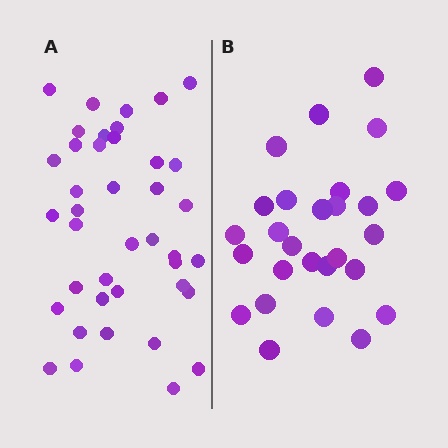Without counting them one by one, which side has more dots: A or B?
Region A (the left region) has more dots.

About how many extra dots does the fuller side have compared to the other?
Region A has approximately 15 more dots than region B.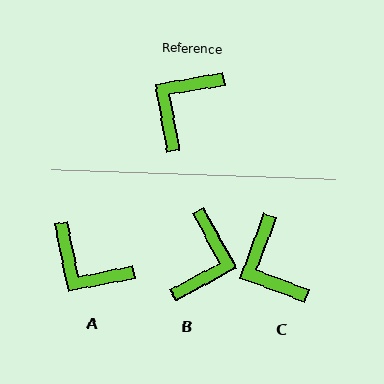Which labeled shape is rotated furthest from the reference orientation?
B, about 162 degrees away.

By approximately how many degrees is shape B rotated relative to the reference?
Approximately 162 degrees clockwise.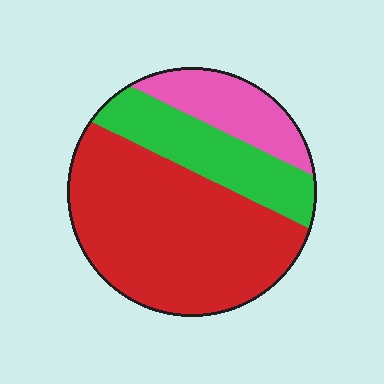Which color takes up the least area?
Pink, at roughly 15%.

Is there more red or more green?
Red.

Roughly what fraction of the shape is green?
Green covers around 25% of the shape.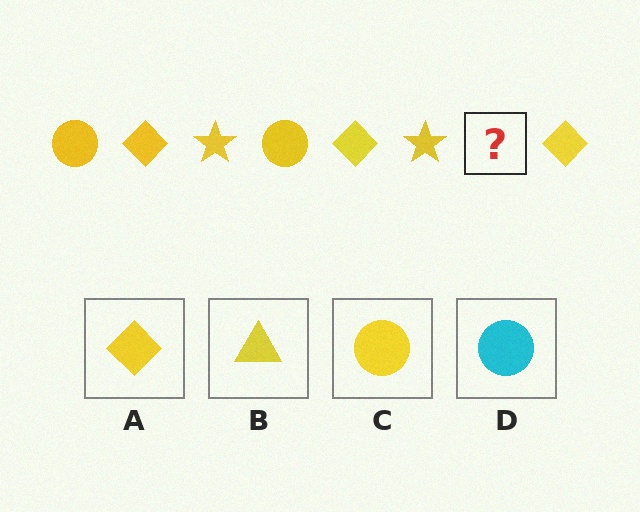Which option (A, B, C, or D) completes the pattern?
C.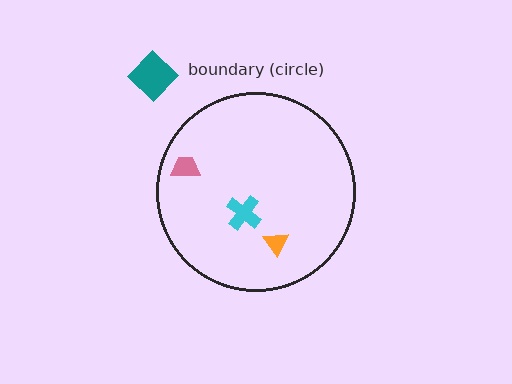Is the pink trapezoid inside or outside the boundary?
Inside.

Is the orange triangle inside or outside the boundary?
Inside.